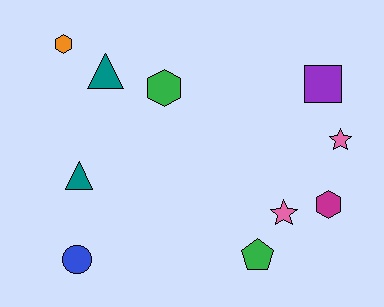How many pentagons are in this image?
There is 1 pentagon.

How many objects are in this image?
There are 10 objects.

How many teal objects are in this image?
There are 2 teal objects.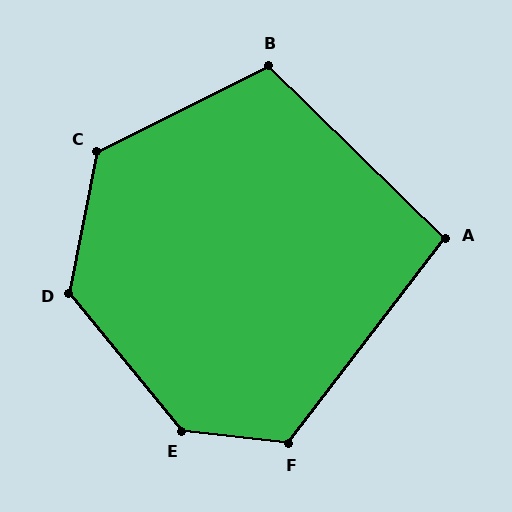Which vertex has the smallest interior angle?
A, at approximately 97 degrees.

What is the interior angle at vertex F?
Approximately 121 degrees (obtuse).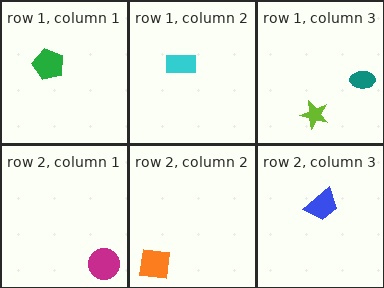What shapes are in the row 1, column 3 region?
The lime star, the teal ellipse.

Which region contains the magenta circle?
The row 2, column 1 region.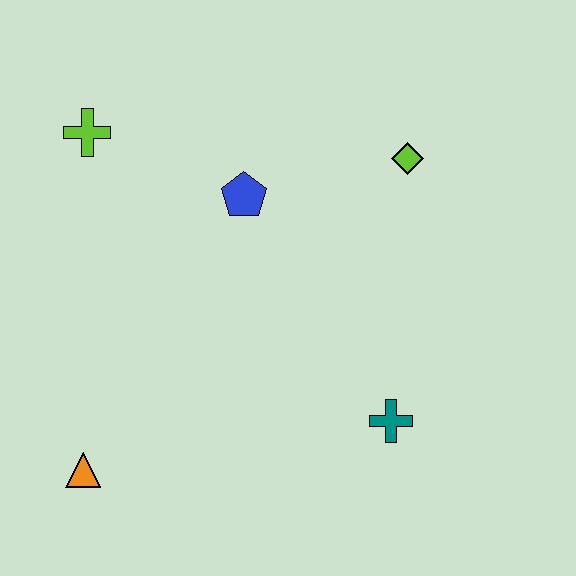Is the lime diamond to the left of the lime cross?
No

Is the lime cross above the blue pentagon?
Yes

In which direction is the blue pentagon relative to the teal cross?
The blue pentagon is above the teal cross.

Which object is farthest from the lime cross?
The teal cross is farthest from the lime cross.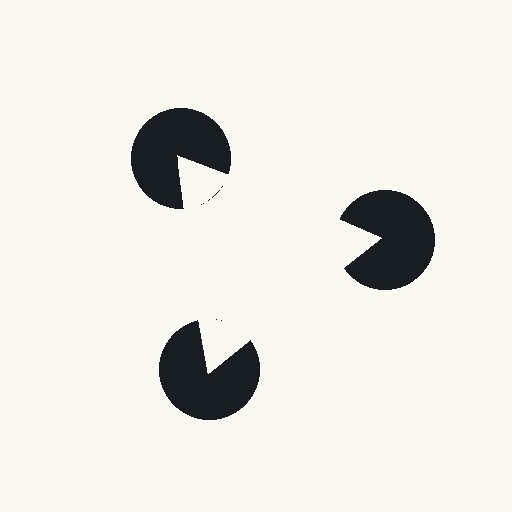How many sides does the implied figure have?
3 sides.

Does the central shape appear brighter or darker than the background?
It typically appears slightly brighter than the background, even though no actual brightness change is drawn.